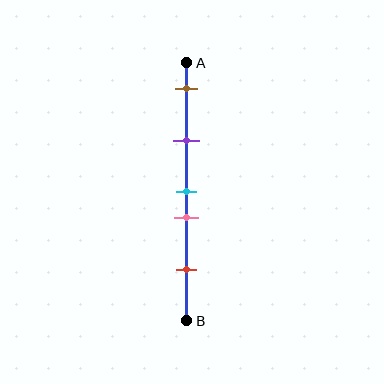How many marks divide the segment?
There are 5 marks dividing the segment.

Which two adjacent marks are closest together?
The cyan and pink marks are the closest adjacent pair.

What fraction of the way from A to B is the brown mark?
The brown mark is approximately 10% (0.1) of the way from A to B.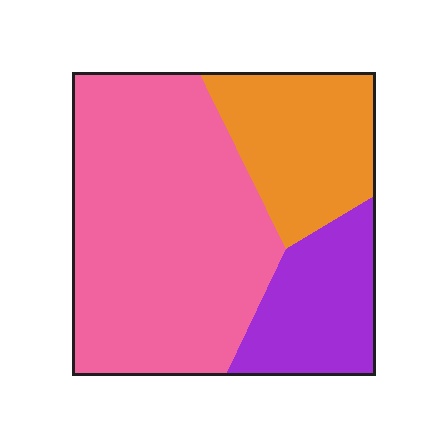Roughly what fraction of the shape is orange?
Orange covers around 25% of the shape.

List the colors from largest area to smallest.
From largest to smallest: pink, orange, purple.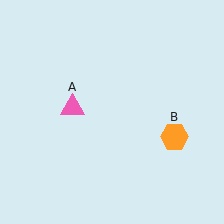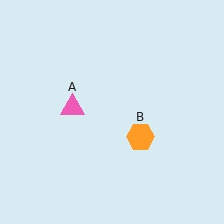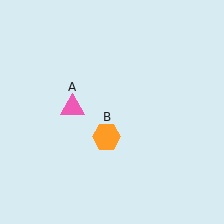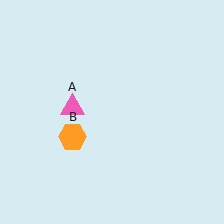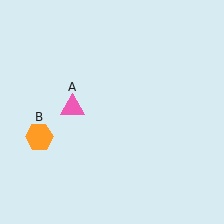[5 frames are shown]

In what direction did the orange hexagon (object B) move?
The orange hexagon (object B) moved left.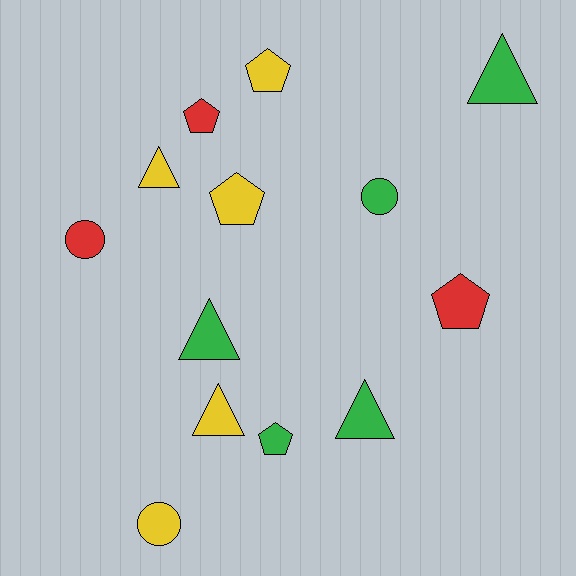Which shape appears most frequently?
Pentagon, with 5 objects.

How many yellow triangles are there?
There are 2 yellow triangles.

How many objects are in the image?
There are 13 objects.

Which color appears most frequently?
Green, with 5 objects.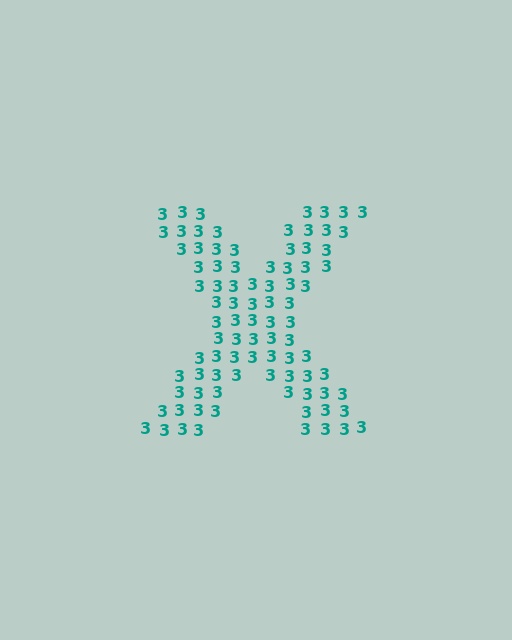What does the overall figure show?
The overall figure shows the letter X.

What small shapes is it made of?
It is made of small digit 3's.